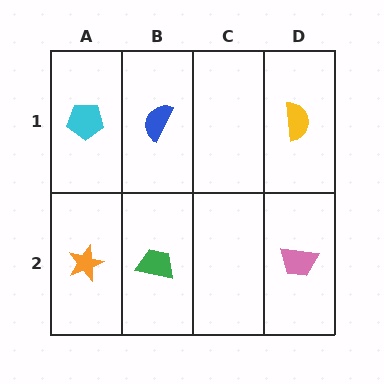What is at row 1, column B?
A blue semicircle.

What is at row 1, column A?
A cyan pentagon.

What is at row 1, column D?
A yellow semicircle.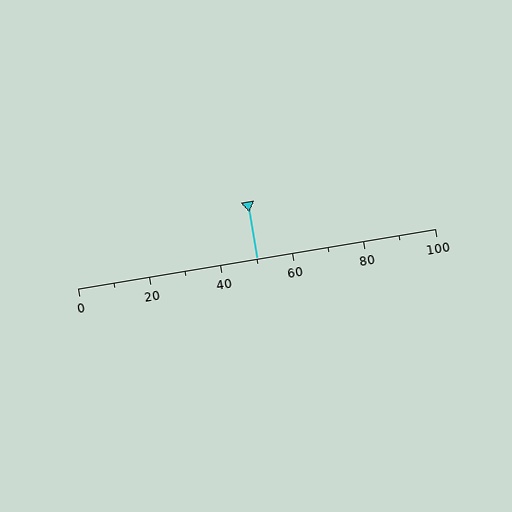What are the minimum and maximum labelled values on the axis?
The axis runs from 0 to 100.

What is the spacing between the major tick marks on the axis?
The major ticks are spaced 20 apart.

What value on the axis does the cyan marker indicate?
The marker indicates approximately 50.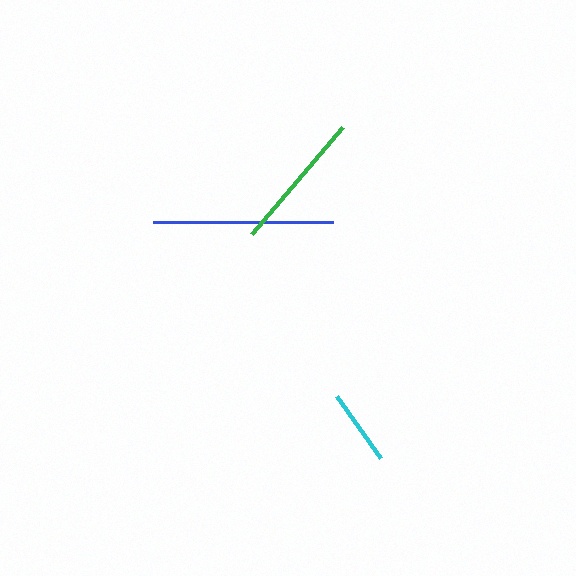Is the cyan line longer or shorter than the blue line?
The blue line is longer than the cyan line.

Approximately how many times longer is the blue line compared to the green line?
The blue line is approximately 1.3 times the length of the green line.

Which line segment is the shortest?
The cyan line is the shortest at approximately 76 pixels.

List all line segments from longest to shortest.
From longest to shortest: blue, green, cyan.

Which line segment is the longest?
The blue line is the longest at approximately 180 pixels.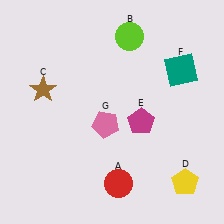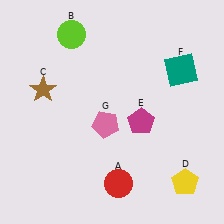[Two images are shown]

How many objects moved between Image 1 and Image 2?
1 object moved between the two images.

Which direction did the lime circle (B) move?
The lime circle (B) moved left.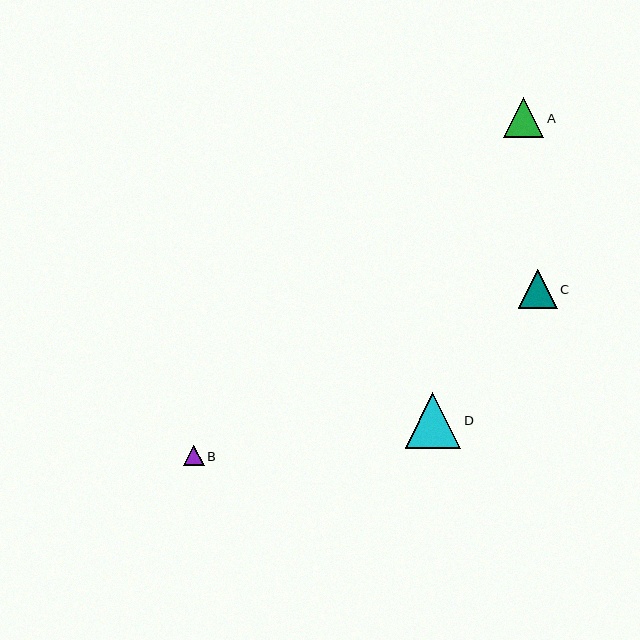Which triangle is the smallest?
Triangle B is the smallest with a size of approximately 21 pixels.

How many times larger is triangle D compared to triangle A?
Triangle D is approximately 1.4 times the size of triangle A.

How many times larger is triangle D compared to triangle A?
Triangle D is approximately 1.4 times the size of triangle A.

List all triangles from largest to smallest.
From largest to smallest: D, A, C, B.